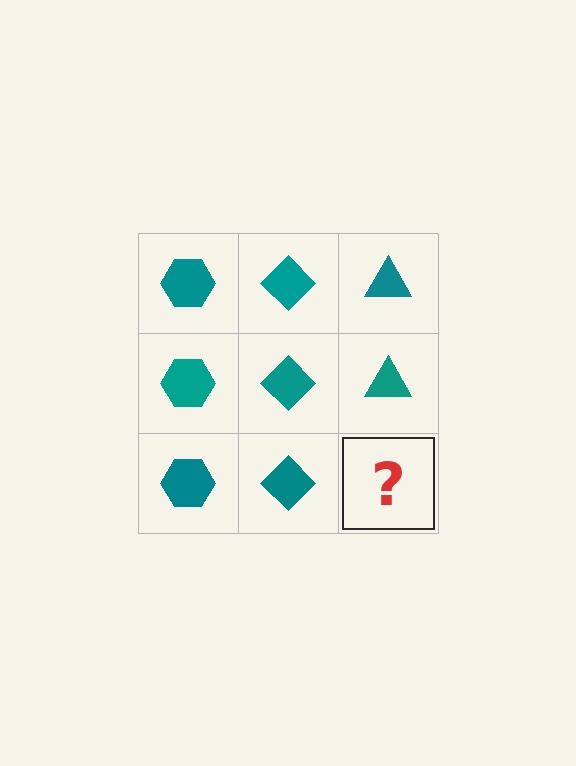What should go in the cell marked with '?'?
The missing cell should contain a teal triangle.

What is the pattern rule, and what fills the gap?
The rule is that each column has a consistent shape. The gap should be filled with a teal triangle.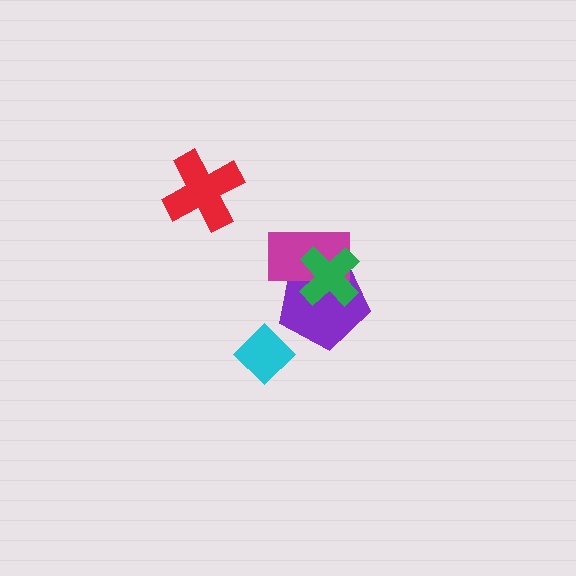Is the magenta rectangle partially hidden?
Yes, it is partially covered by another shape.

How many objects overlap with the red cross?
0 objects overlap with the red cross.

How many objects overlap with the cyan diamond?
0 objects overlap with the cyan diamond.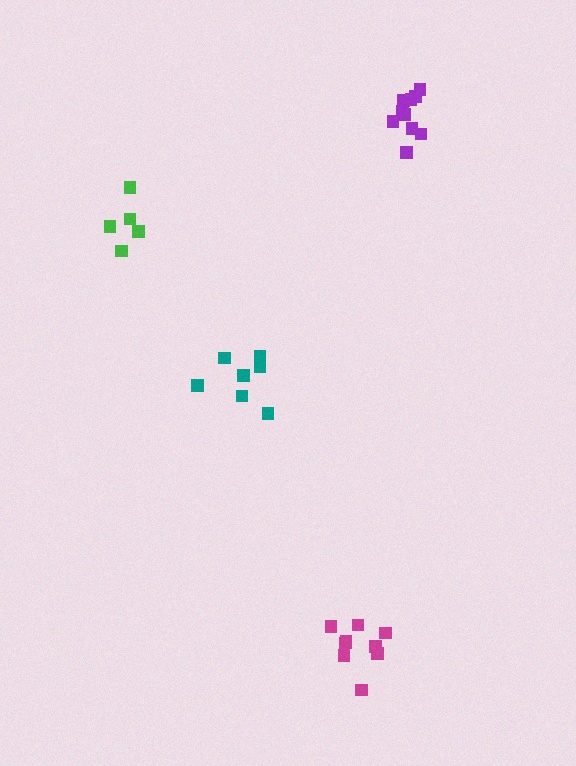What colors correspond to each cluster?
The clusters are colored: green, magenta, teal, purple.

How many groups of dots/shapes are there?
There are 4 groups.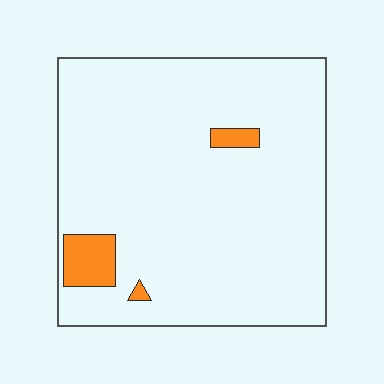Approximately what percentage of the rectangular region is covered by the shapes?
Approximately 5%.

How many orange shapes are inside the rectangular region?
3.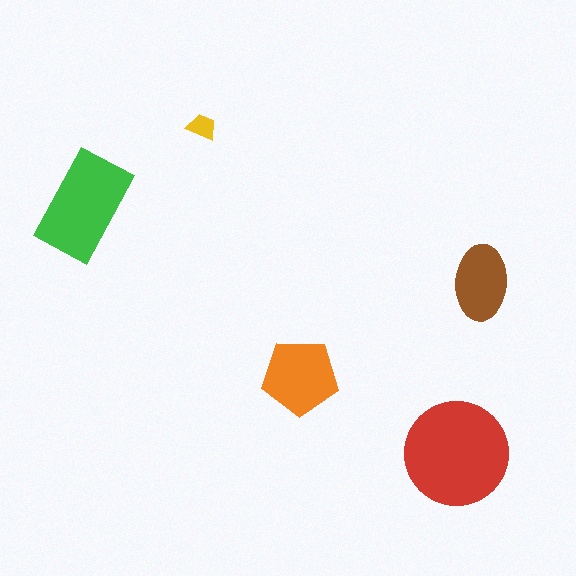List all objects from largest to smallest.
The red circle, the green rectangle, the orange pentagon, the brown ellipse, the yellow trapezoid.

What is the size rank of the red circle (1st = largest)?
1st.